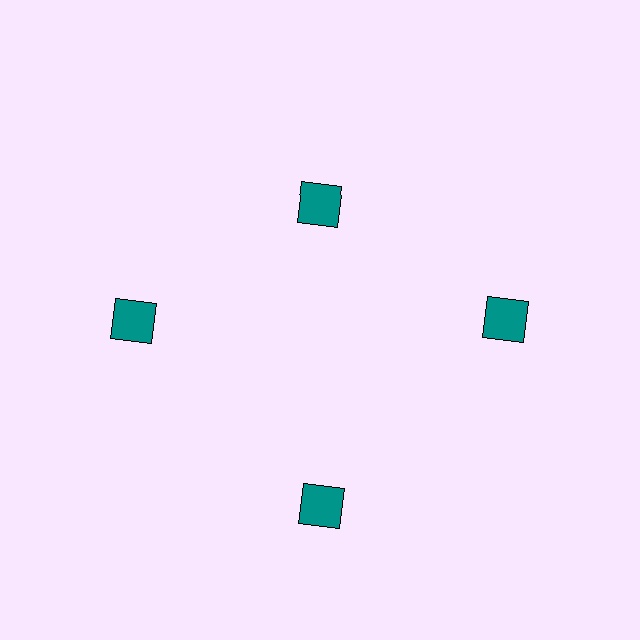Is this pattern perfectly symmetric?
No. The 4 teal squares are arranged in a ring, but one element near the 12 o'clock position is pulled inward toward the center, breaking the 4-fold rotational symmetry.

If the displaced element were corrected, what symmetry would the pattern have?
It would have 4-fold rotational symmetry — the pattern would map onto itself every 90 degrees.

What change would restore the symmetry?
The symmetry would be restored by moving it outward, back onto the ring so that all 4 squares sit at equal angles and equal distance from the center.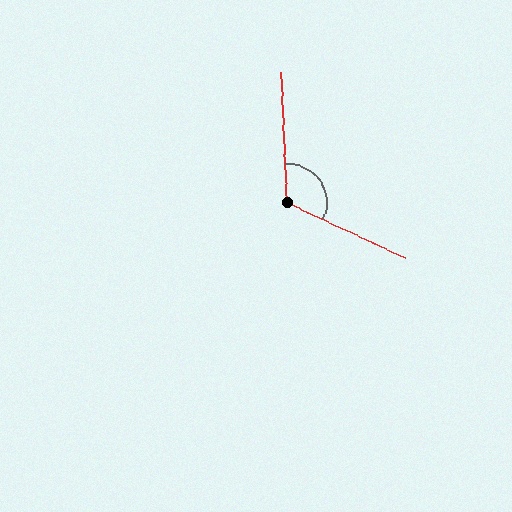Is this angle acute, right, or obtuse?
It is obtuse.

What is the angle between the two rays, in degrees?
Approximately 117 degrees.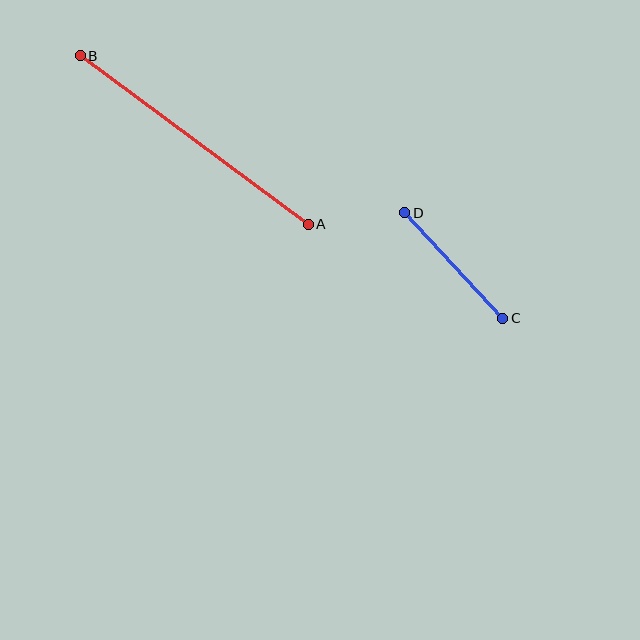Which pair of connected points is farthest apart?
Points A and B are farthest apart.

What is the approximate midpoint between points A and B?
The midpoint is at approximately (194, 140) pixels.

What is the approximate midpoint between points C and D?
The midpoint is at approximately (454, 266) pixels.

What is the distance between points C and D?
The distance is approximately 144 pixels.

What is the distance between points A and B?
The distance is approximately 283 pixels.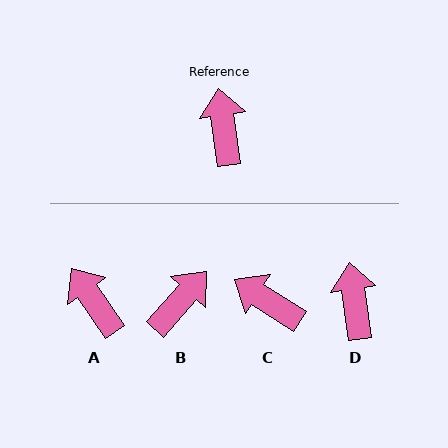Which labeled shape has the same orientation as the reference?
D.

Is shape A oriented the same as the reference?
No, it is off by about 27 degrees.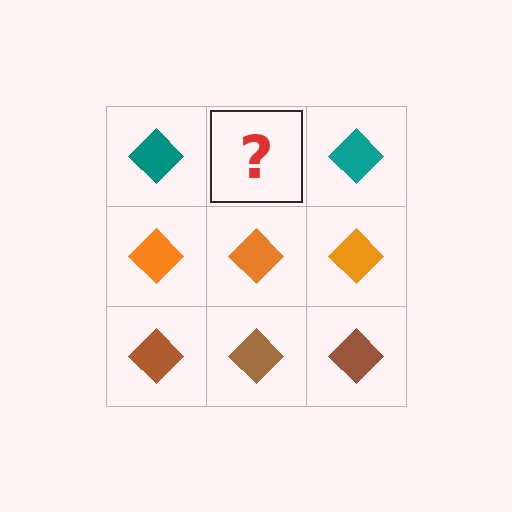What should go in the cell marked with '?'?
The missing cell should contain a teal diamond.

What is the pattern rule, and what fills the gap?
The rule is that each row has a consistent color. The gap should be filled with a teal diamond.